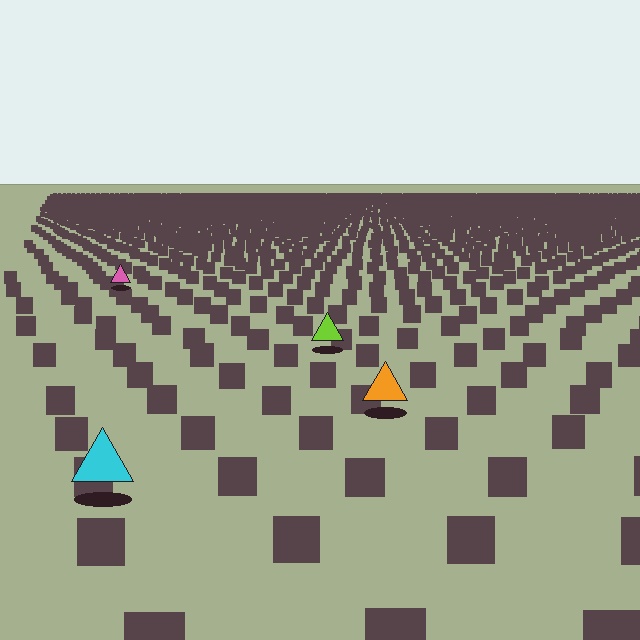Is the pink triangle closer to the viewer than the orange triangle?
No. The orange triangle is closer — you can tell from the texture gradient: the ground texture is coarser near it.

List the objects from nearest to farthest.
From nearest to farthest: the cyan triangle, the orange triangle, the lime triangle, the pink triangle.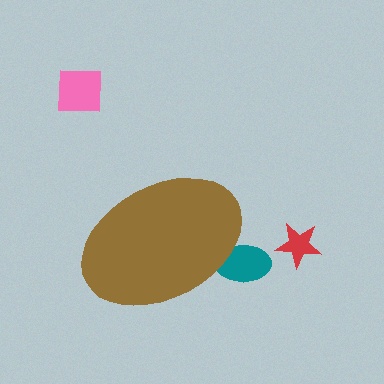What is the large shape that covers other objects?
A brown ellipse.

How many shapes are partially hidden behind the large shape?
1 shape is partially hidden.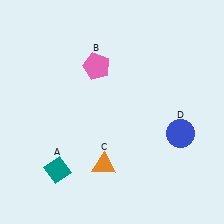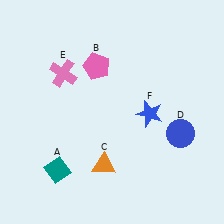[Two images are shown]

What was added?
A pink cross (E), a blue star (F) were added in Image 2.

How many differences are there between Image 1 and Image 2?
There are 2 differences between the two images.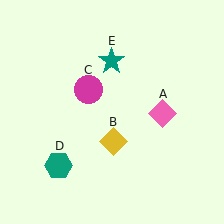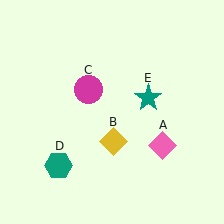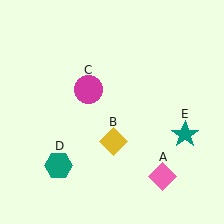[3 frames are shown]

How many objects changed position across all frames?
2 objects changed position: pink diamond (object A), teal star (object E).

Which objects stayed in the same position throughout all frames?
Yellow diamond (object B) and magenta circle (object C) and teal hexagon (object D) remained stationary.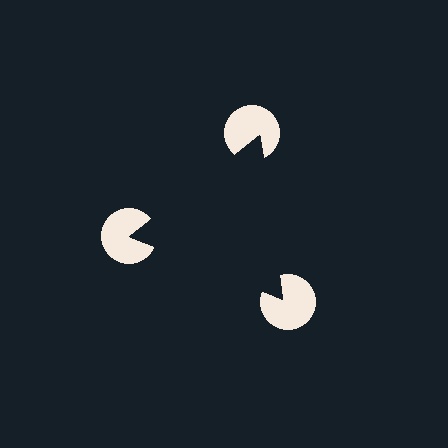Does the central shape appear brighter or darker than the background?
It typically appears slightly darker than the background, even though no actual brightness change is drawn.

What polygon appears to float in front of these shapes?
An illusory triangle — its edges are inferred from the aligned wedge cuts in the pac-man discs, not physically drawn.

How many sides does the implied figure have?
3 sides.